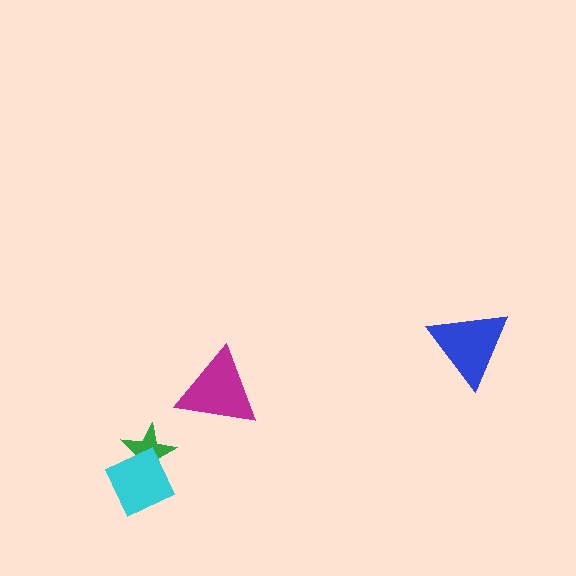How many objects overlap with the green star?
1 object overlaps with the green star.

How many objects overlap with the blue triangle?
0 objects overlap with the blue triangle.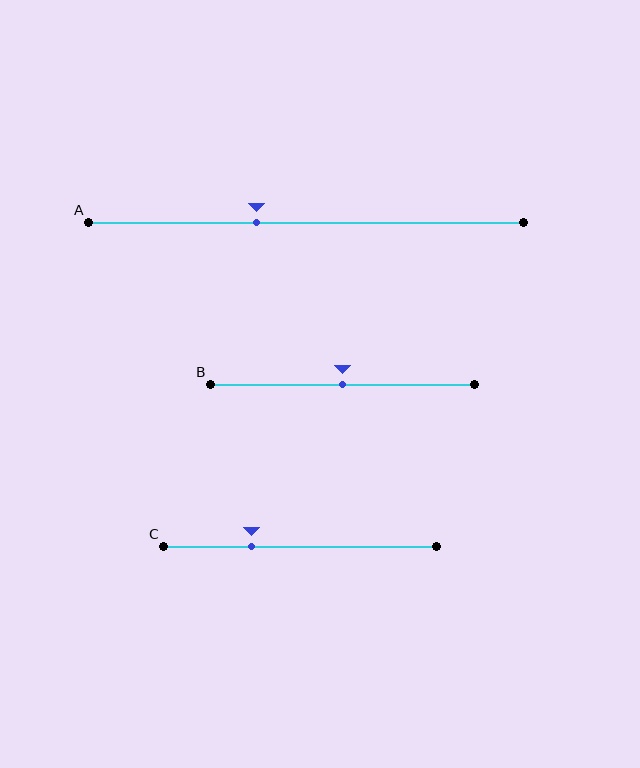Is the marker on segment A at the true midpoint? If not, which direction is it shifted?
No, the marker on segment A is shifted to the left by about 11% of the segment length.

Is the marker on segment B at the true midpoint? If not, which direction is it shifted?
Yes, the marker on segment B is at the true midpoint.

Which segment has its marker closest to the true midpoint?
Segment B has its marker closest to the true midpoint.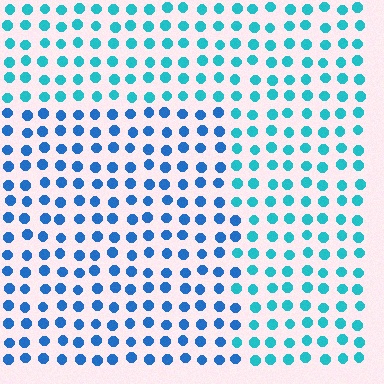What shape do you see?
I see a rectangle.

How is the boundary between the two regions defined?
The boundary is defined purely by a slight shift in hue (about 30 degrees). Spacing, size, and orientation are identical on both sides.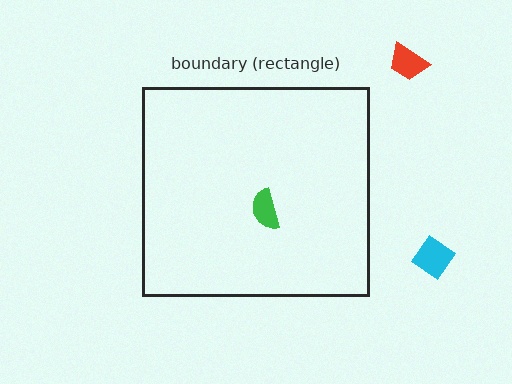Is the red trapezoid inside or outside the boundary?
Outside.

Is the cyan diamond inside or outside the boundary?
Outside.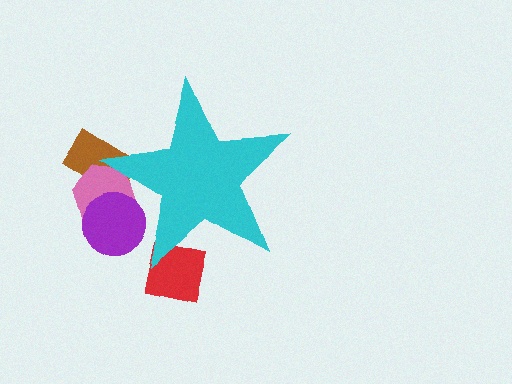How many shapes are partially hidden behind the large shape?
4 shapes are partially hidden.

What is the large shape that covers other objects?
A cyan star.